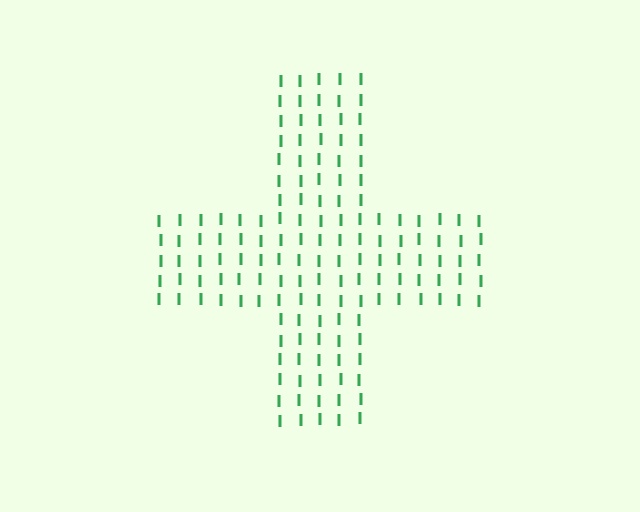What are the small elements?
The small elements are letter I's.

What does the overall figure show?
The overall figure shows a cross.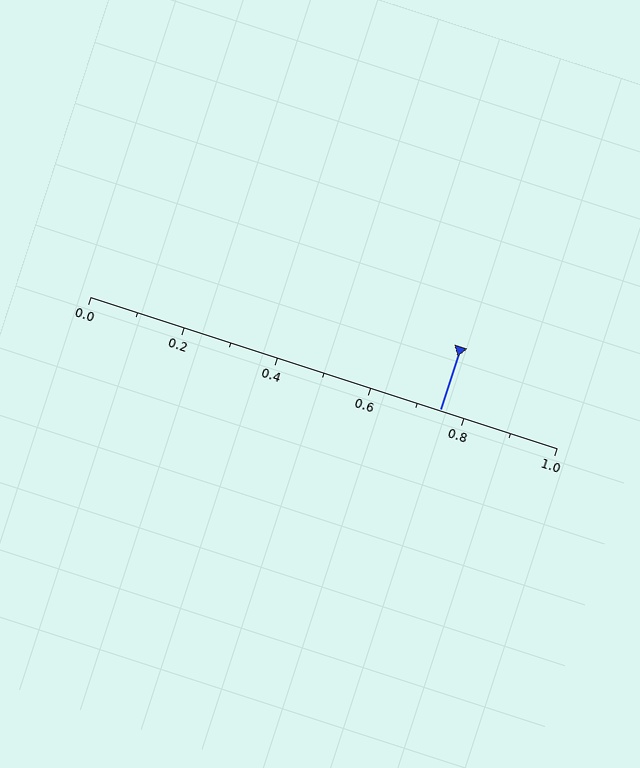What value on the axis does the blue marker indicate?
The marker indicates approximately 0.75.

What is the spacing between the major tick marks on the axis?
The major ticks are spaced 0.2 apart.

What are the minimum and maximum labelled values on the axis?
The axis runs from 0.0 to 1.0.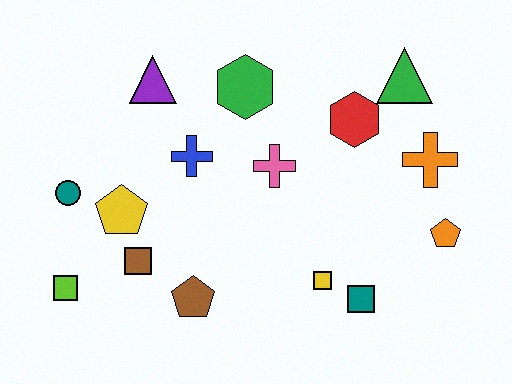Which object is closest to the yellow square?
The teal square is closest to the yellow square.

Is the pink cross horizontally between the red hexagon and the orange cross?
No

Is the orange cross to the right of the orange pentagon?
No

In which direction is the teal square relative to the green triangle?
The teal square is below the green triangle.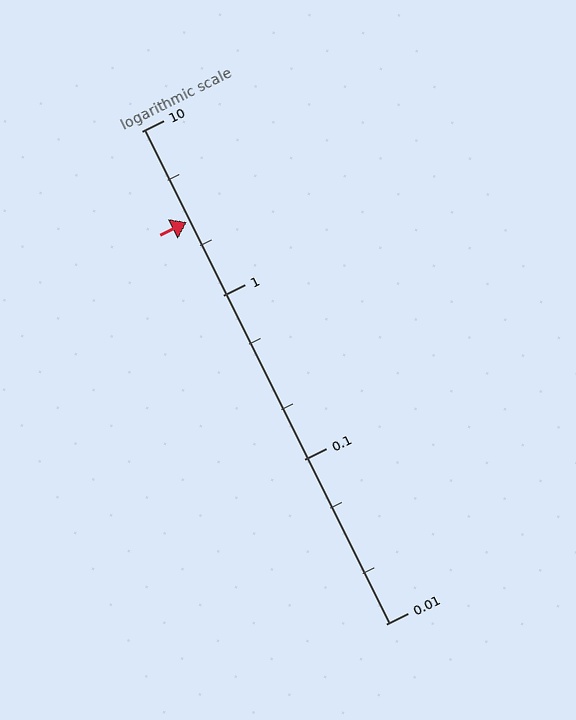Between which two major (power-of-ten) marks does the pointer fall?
The pointer is between 1 and 10.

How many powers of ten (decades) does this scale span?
The scale spans 3 decades, from 0.01 to 10.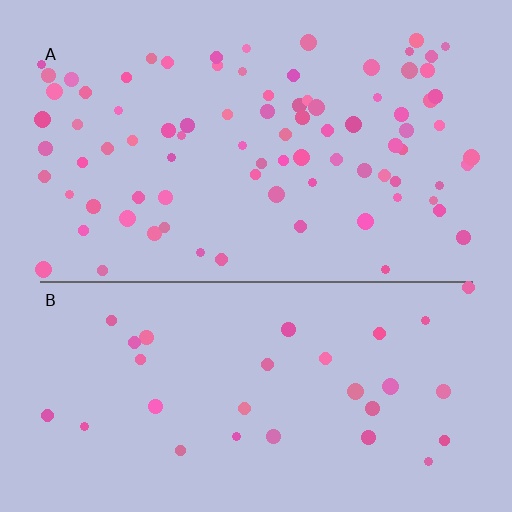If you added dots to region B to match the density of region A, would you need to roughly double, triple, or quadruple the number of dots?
Approximately triple.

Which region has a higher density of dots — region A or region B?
A (the top).